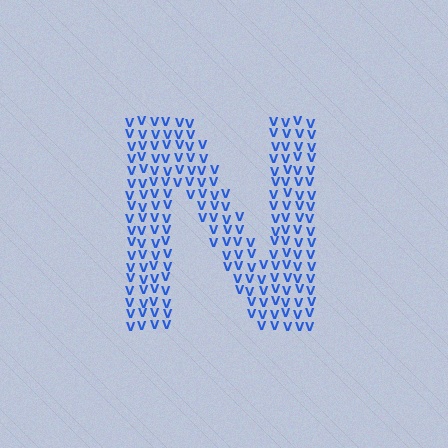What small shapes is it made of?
It is made of small letter V's.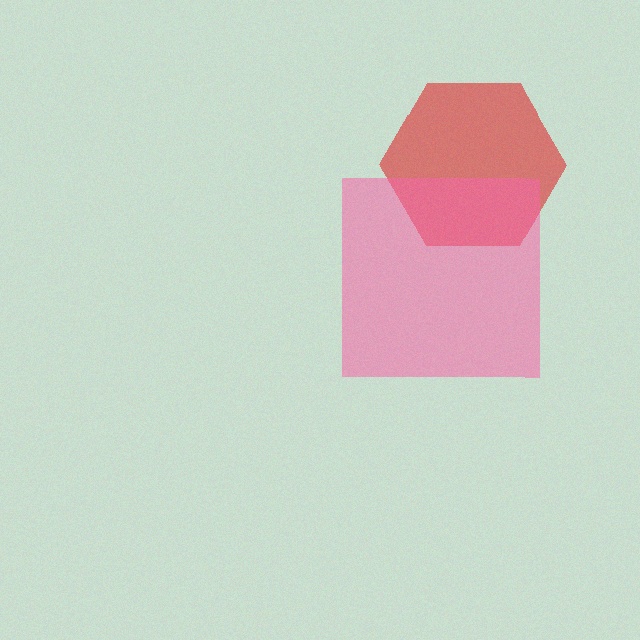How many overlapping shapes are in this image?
There are 2 overlapping shapes in the image.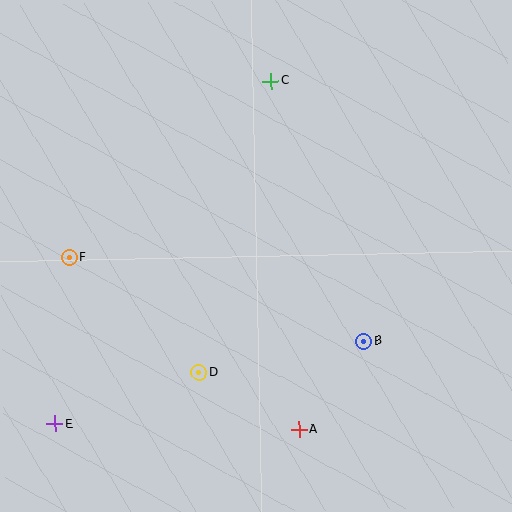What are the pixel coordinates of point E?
Point E is at (55, 424).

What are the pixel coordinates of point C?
Point C is at (271, 81).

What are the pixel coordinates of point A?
Point A is at (299, 430).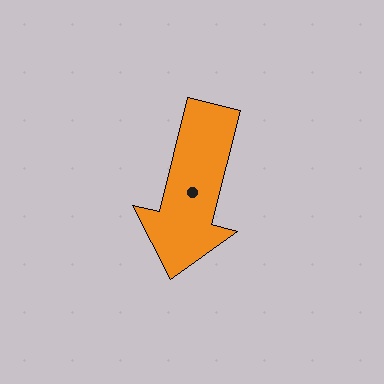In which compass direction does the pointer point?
South.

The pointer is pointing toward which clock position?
Roughly 6 o'clock.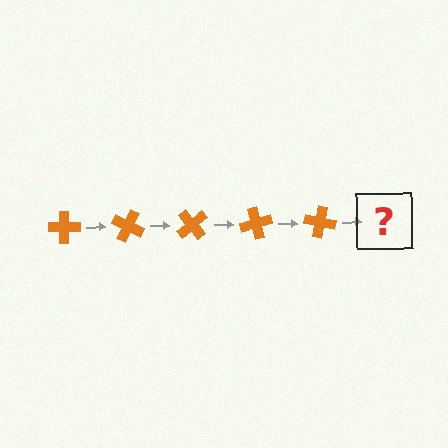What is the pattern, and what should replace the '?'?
The pattern is that the cross rotates 25 degrees each step. The '?' should be an orange cross rotated 125 degrees.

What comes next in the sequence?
The next element should be an orange cross rotated 125 degrees.